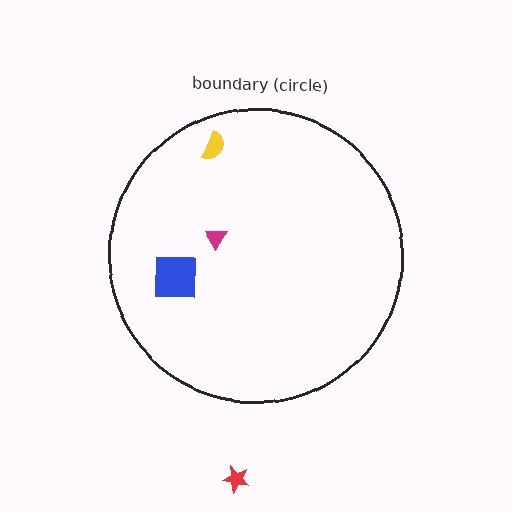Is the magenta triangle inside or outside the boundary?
Inside.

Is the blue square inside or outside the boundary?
Inside.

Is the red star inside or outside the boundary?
Outside.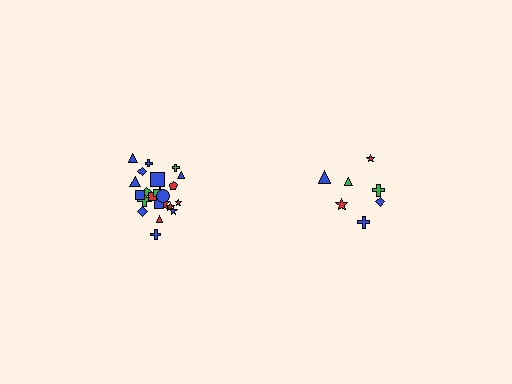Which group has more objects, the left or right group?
The left group.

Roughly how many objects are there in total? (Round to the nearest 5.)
Roughly 30 objects in total.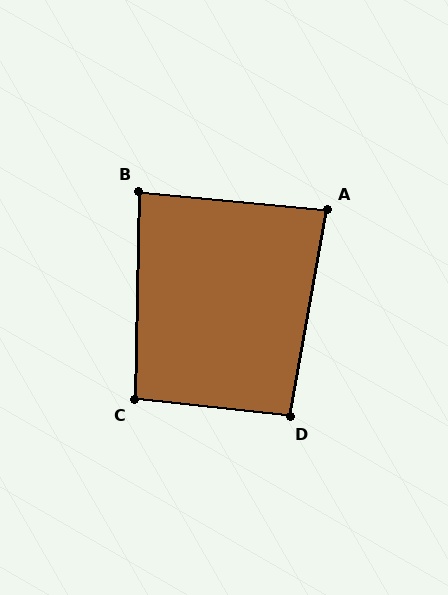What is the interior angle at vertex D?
Approximately 94 degrees (approximately right).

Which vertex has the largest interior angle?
C, at approximately 95 degrees.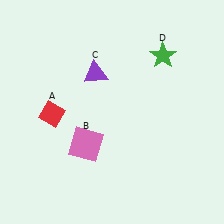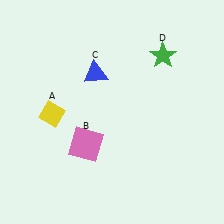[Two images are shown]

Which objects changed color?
A changed from red to yellow. C changed from purple to blue.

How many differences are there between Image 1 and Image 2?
There are 2 differences between the two images.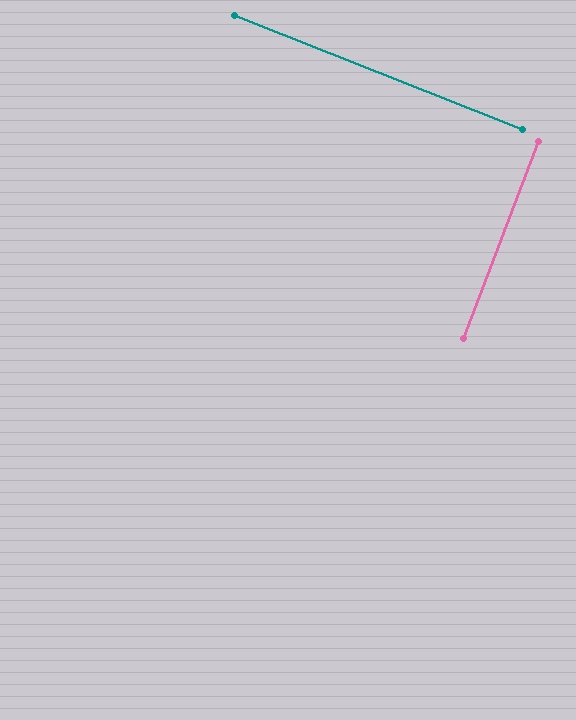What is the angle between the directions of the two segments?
Approximately 89 degrees.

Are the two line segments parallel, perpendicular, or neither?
Perpendicular — they meet at approximately 89°.